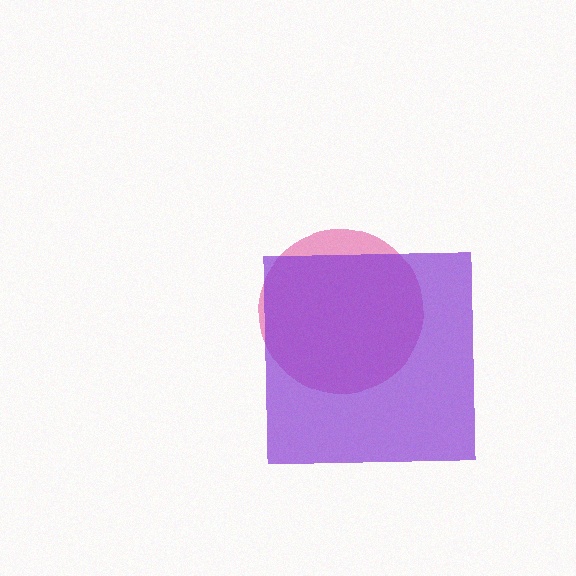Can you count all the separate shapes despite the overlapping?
Yes, there are 2 separate shapes.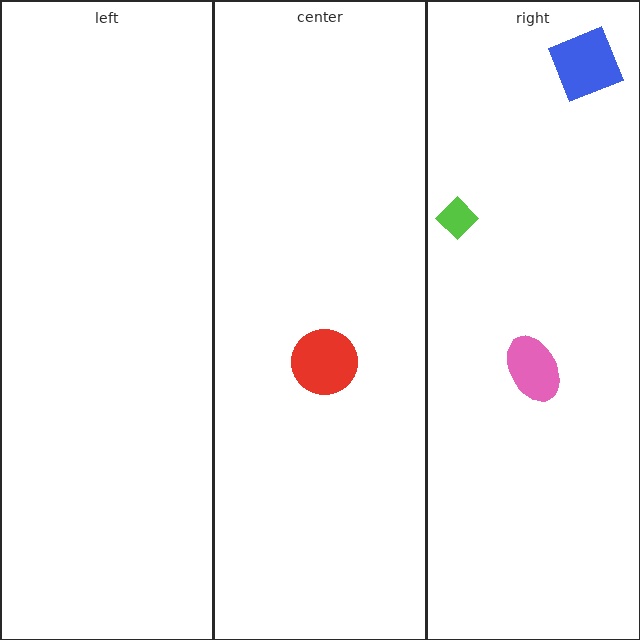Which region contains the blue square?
The right region.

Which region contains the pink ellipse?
The right region.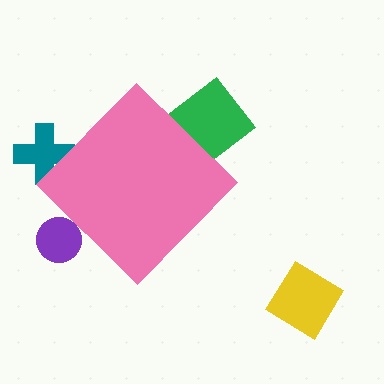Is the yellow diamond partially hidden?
No, the yellow diamond is fully visible.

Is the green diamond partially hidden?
Yes, the green diamond is partially hidden behind the pink diamond.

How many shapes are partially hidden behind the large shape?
3 shapes are partially hidden.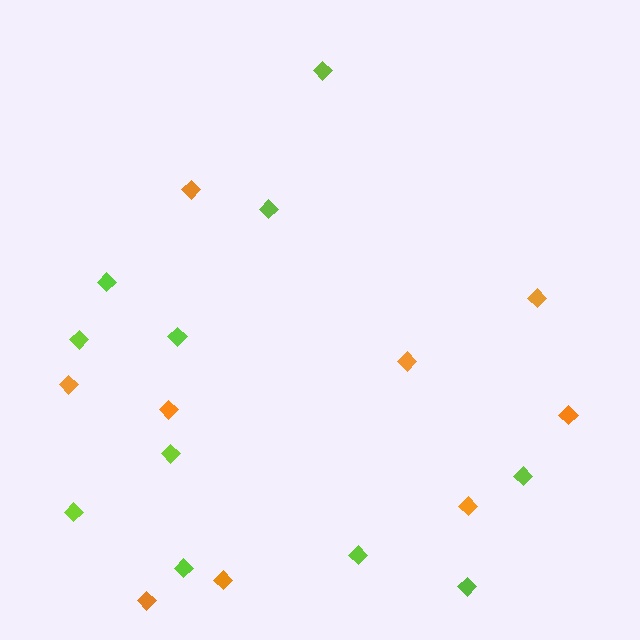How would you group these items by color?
There are 2 groups: one group of orange diamonds (9) and one group of lime diamonds (11).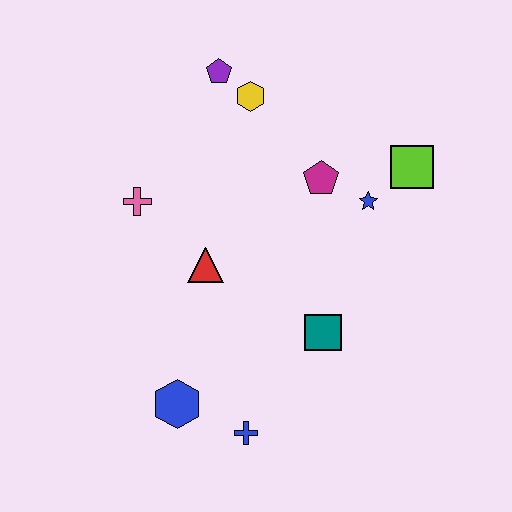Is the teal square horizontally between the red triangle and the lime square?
Yes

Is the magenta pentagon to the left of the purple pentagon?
No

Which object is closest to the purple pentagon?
The yellow hexagon is closest to the purple pentagon.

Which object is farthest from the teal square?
The purple pentagon is farthest from the teal square.